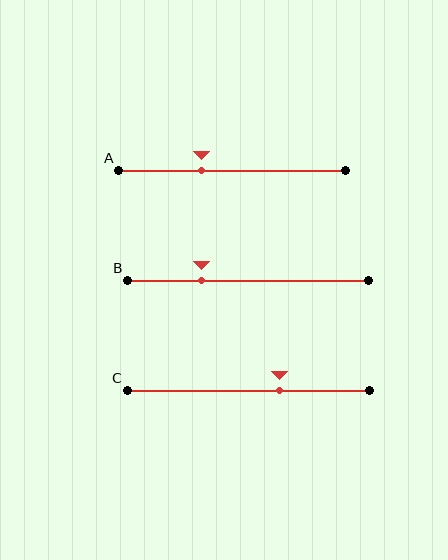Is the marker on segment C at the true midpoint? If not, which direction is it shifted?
No, the marker on segment C is shifted to the right by about 13% of the segment length.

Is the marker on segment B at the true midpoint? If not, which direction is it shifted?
No, the marker on segment B is shifted to the left by about 19% of the segment length.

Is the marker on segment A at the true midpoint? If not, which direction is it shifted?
No, the marker on segment A is shifted to the left by about 14% of the segment length.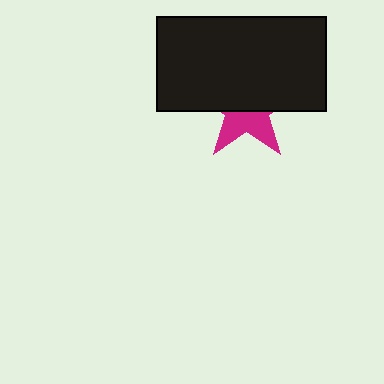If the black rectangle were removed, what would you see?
You would see the complete magenta star.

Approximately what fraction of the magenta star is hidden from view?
Roughly 57% of the magenta star is hidden behind the black rectangle.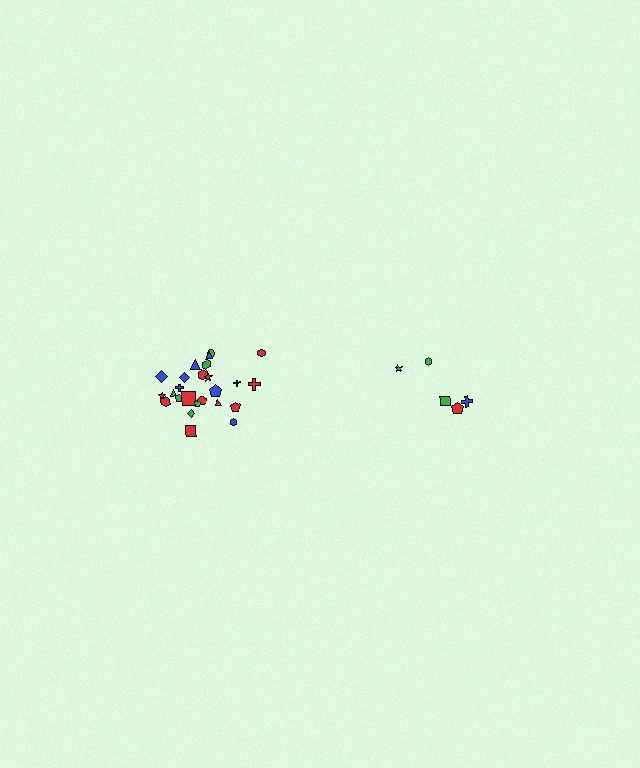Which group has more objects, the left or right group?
The left group.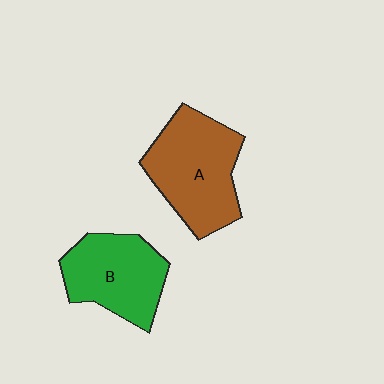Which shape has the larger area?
Shape A (brown).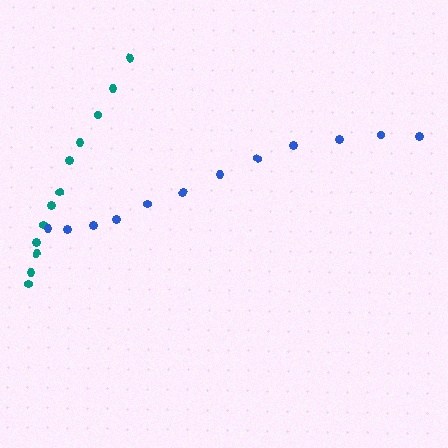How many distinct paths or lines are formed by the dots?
There are 2 distinct paths.